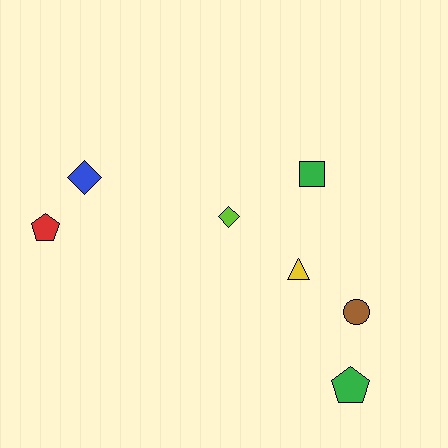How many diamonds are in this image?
There are 2 diamonds.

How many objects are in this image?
There are 7 objects.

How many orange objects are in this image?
There are no orange objects.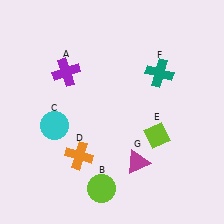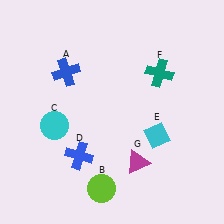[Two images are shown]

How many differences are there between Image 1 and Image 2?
There are 3 differences between the two images.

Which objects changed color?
A changed from purple to blue. D changed from orange to blue. E changed from lime to cyan.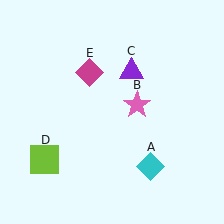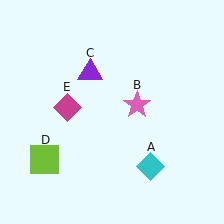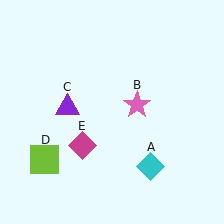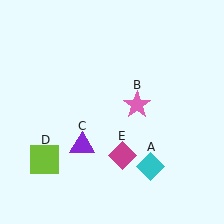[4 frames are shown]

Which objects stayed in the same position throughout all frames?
Cyan diamond (object A) and pink star (object B) and lime square (object D) remained stationary.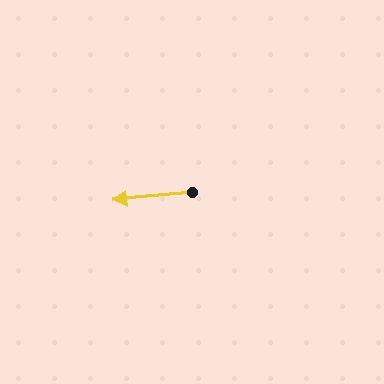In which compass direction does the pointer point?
West.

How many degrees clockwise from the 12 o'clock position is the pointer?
Approximately 265 degrees.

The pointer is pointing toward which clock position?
Roughly 9 o'clock.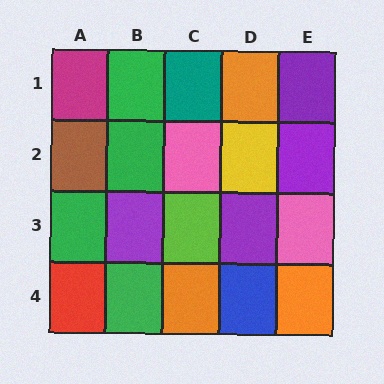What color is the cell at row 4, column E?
Orange.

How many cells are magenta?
1 cell is magenta.